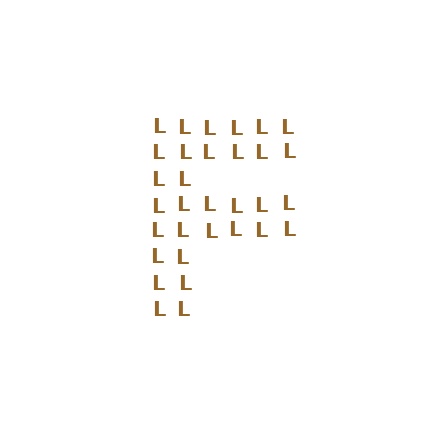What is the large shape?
The large shape is the letter F.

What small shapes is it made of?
It is made of small letter L's.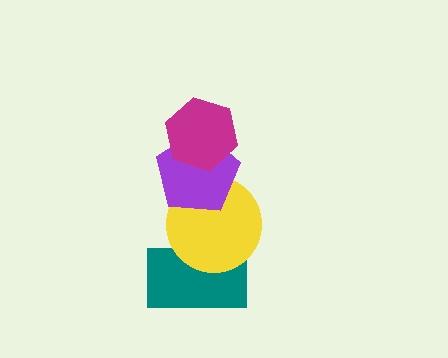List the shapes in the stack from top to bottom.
From top to bottom: the magenta hexagon, the purple pentagon, the yellow circle, the teal rectangle.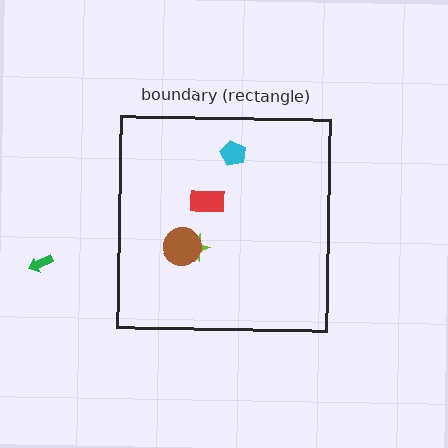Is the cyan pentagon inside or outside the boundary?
Inside.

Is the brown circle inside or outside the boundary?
Inside.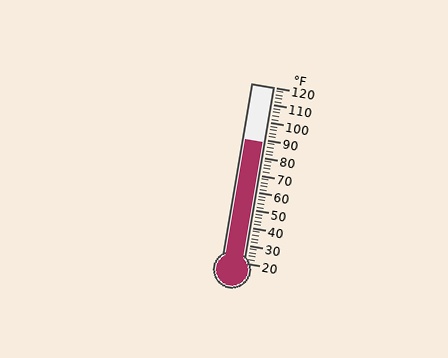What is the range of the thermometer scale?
The thermometer scale ranges from 20°F to 120°F.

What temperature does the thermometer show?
The thermometer shows approximately 88°F.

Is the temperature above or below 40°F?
The temperature is above 40°F.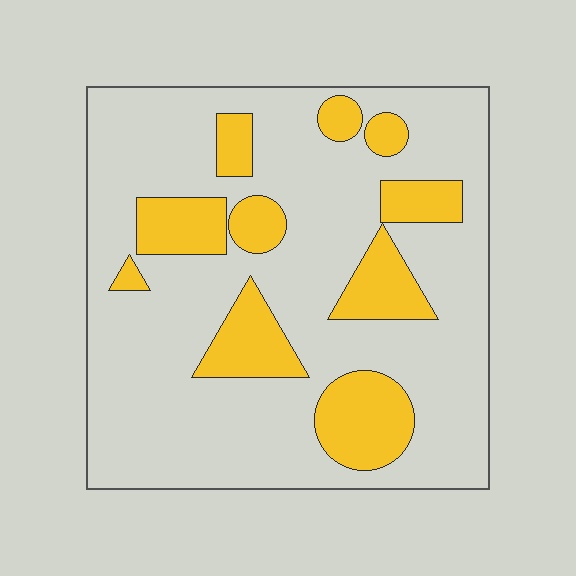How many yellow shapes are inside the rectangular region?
10.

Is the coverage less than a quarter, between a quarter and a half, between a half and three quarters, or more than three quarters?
Less than a quarter.